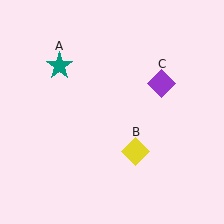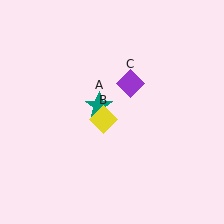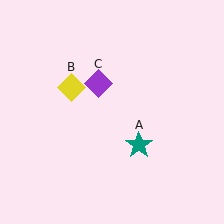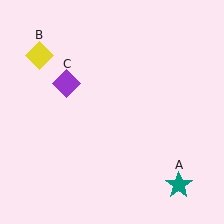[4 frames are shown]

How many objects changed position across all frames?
3 objects changed position: teal star (object A), yellow diamond (object B), purple diamond (object C).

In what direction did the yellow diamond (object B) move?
The yellow diamond (object B) moved up and to the left.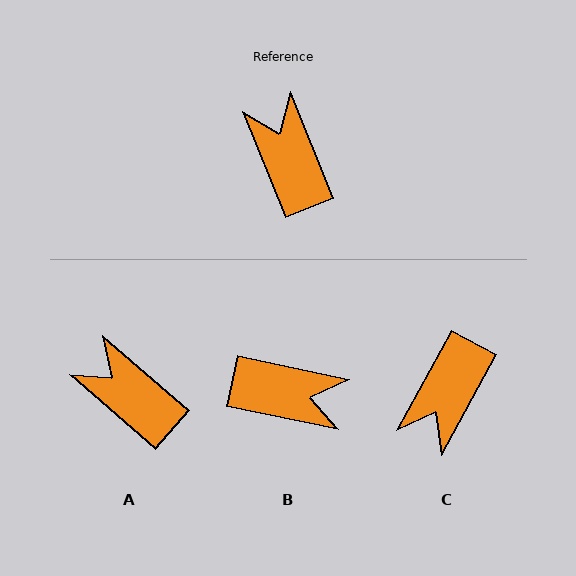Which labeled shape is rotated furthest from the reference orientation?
C, about 130 degrees away.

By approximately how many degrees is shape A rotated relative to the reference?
Approximately 27 degrees counter-clockwise.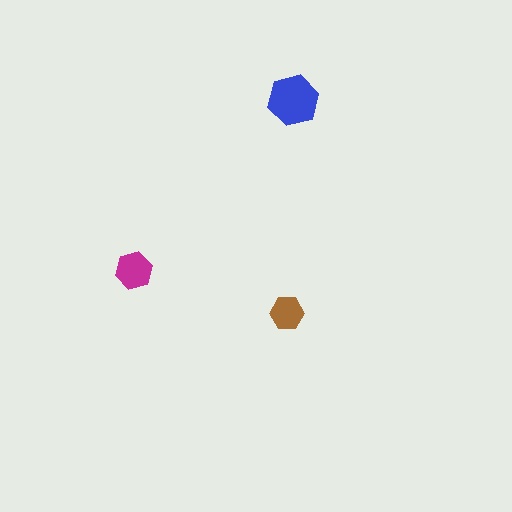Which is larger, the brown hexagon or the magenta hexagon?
The magenta one.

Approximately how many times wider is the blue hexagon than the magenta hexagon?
About 1.5 times wider.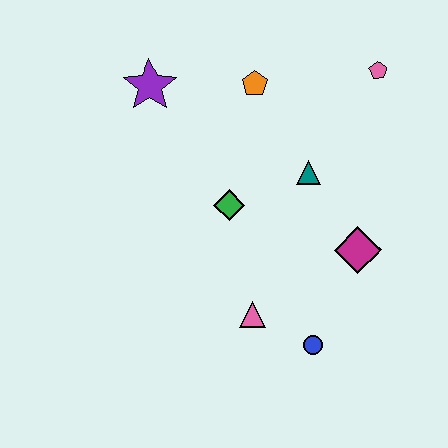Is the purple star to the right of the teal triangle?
No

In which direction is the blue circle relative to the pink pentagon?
The blue circle is below the pink pentagon.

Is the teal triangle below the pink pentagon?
Yes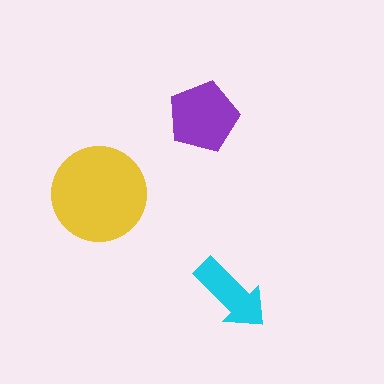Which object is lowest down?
The cyan arrow is bottommost.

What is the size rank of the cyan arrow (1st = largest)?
3rd.